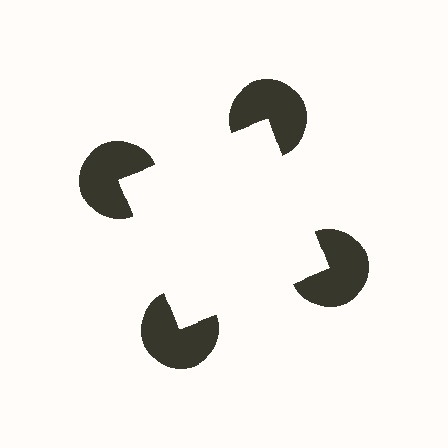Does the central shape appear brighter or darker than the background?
It typically appears slightly brighter than the background, even though no actual brightness change is drawn.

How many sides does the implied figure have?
4 sides.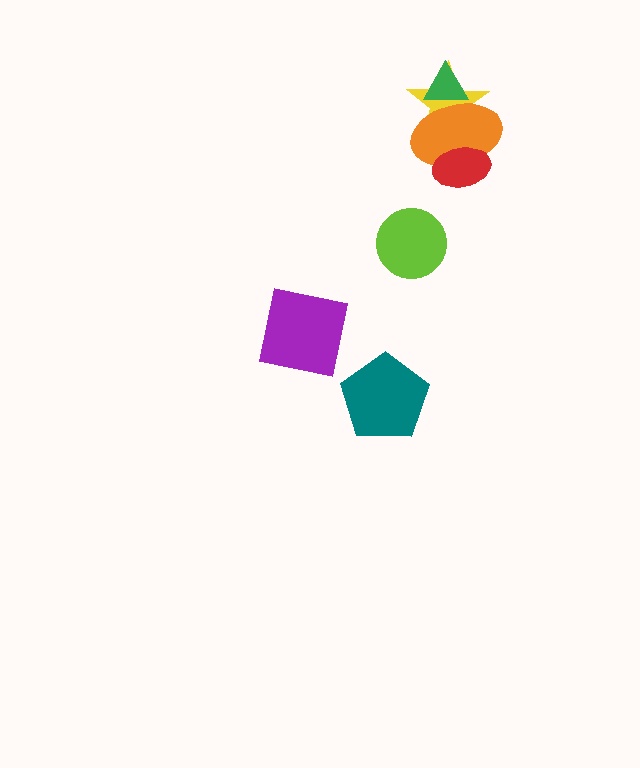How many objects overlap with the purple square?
0 objects overlap with the purple square.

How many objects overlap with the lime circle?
0 objects overlap with the lime circle.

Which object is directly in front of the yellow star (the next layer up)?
The green triangle is directly in front of the yellow star.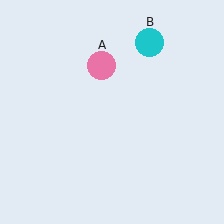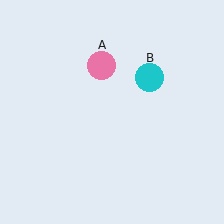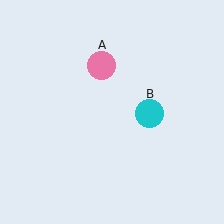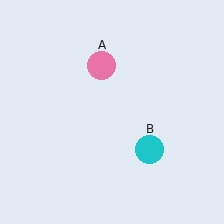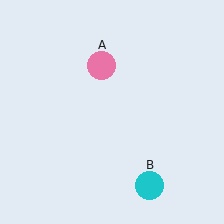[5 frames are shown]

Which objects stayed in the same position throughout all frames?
Pink circle (object A) remained stationary.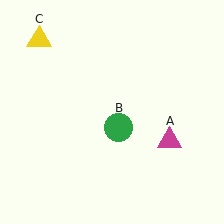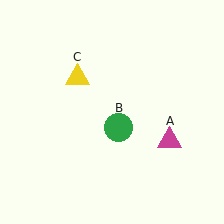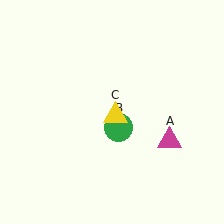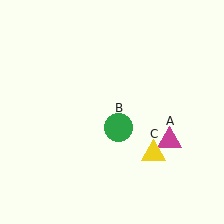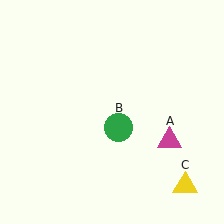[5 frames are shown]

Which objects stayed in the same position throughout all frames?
Magenta triangle (object A) and green circle (object B) remained stationary.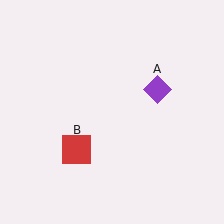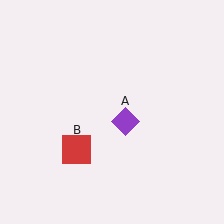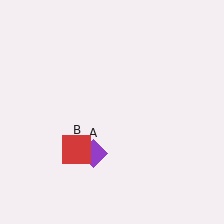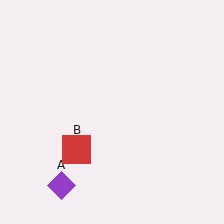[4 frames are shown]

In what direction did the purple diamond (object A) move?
The purple diamond (object A) moved down and to the left.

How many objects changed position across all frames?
1 object changed position: purple diamond (object A).